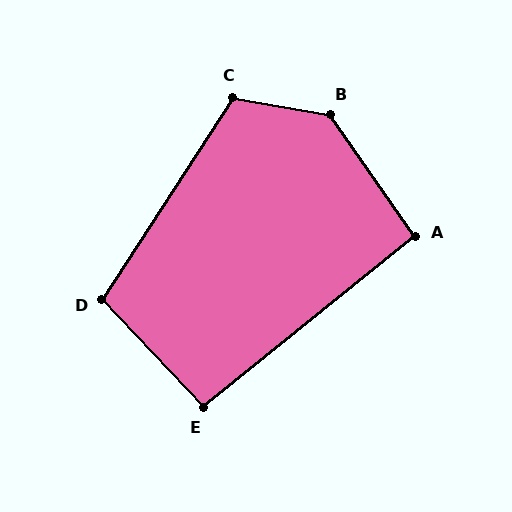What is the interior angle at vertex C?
Approximately 113 degrees (obtuse).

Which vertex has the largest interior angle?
B, at approximately 134 degrees.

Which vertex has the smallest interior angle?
E, at approximately 94 degrees.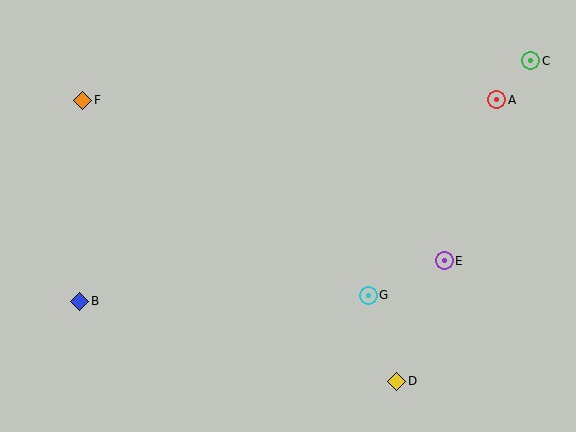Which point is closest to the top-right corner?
Point C is closest to the top-right corner.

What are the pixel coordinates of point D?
Point D is at (397, 381).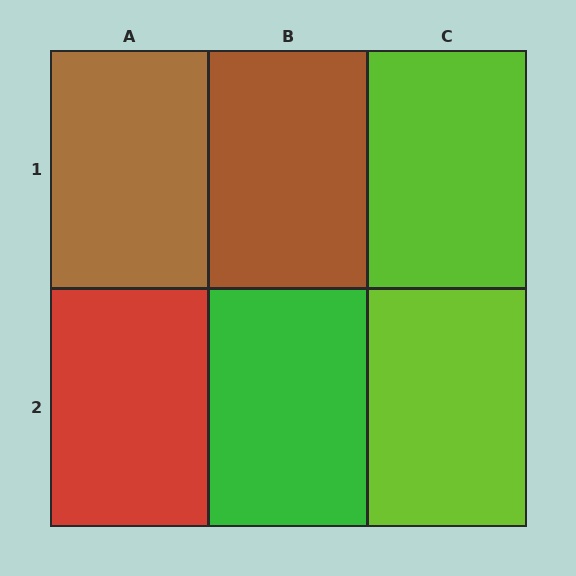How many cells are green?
1 cell is green.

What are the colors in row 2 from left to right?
Red, green, lime.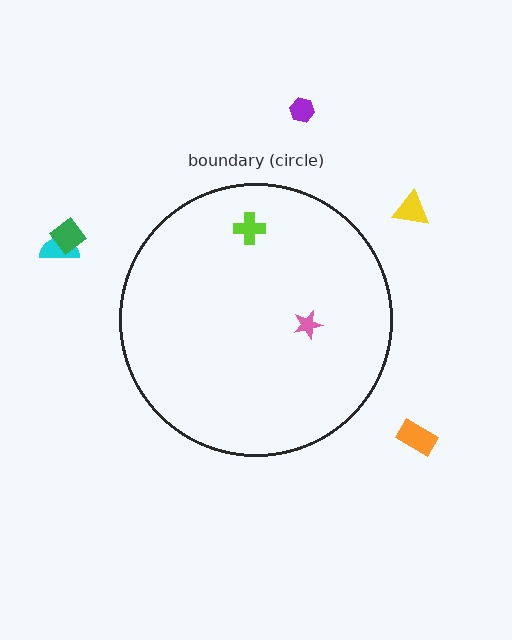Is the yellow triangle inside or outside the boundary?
Outside.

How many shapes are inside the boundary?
2 inside, 5 outside.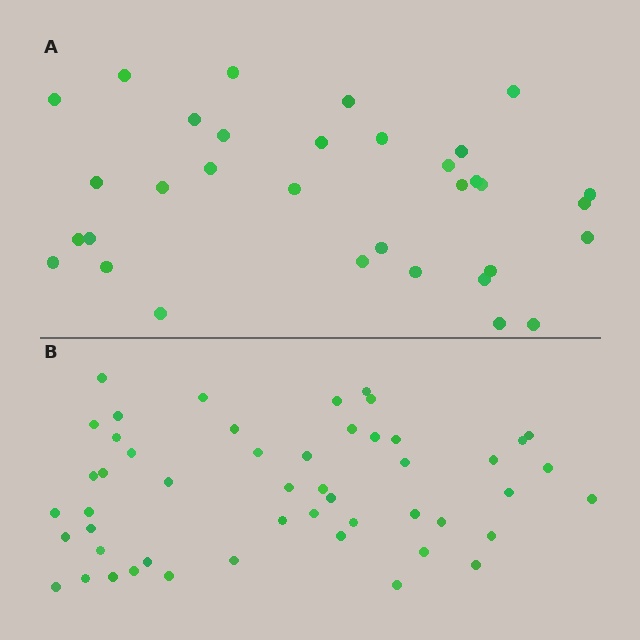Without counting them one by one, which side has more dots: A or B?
Region B (the bottom region) has more dots.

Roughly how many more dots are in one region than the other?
Region B has approximately 15 more dots than region A.